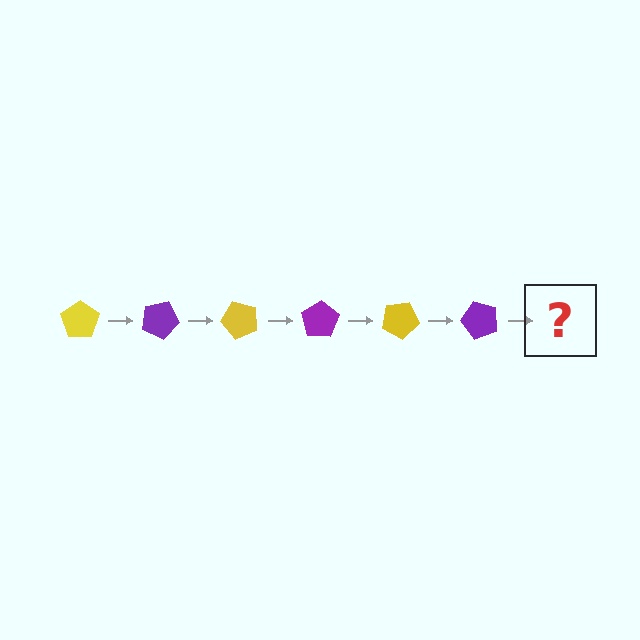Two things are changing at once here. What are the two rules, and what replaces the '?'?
The two rules are that it rotates 25 degrees each step and the color cycles through yellow and purple. The '?' should be a yellow pentagon, rotated 150 degrees from the start.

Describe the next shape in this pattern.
It should be a yellow pentagon, rotated 150 degrees from the start.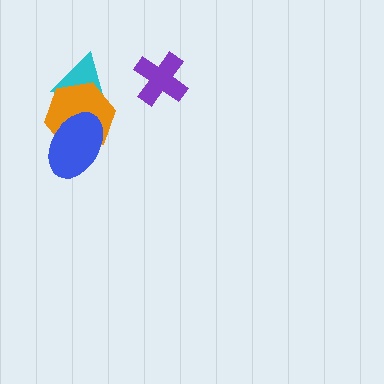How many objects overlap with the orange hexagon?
2 objects overlap with the orange hexagon.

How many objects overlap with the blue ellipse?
1 object overlaps with the blue ellipse.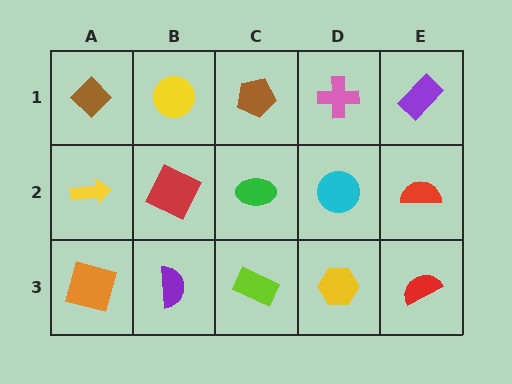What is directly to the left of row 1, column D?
A brown pentagon.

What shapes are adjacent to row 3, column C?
A green ellipse (row 2, column C), a purple semicircle (row 3, column B), a yellow hexagon (row 3, column D).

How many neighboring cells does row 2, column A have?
3.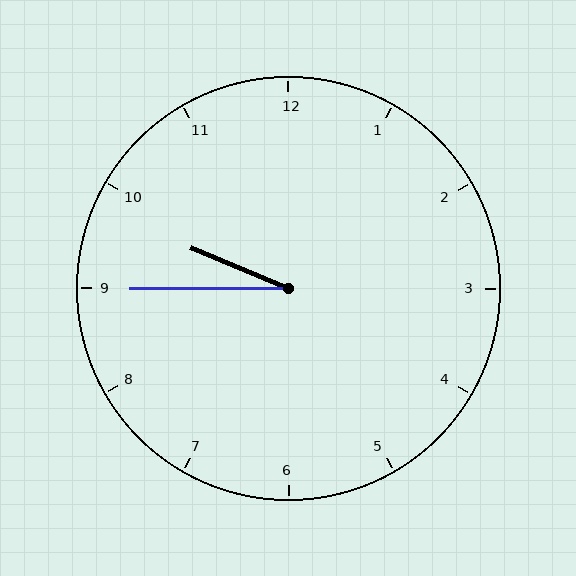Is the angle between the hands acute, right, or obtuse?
It is acute.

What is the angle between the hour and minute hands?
Approximately 22 degrees.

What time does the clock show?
9:45.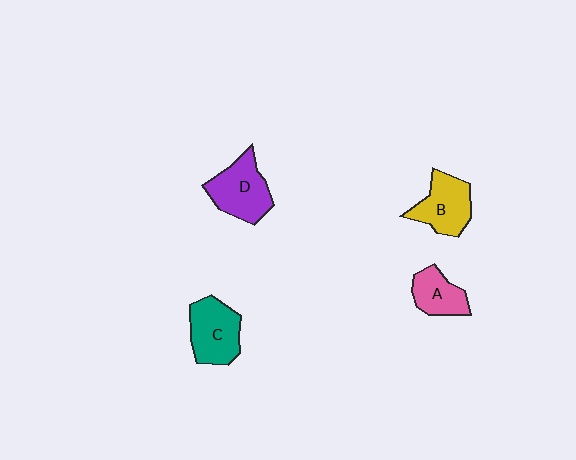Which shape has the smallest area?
Shape A (pink).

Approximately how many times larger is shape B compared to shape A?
Approximately 1.3 times.